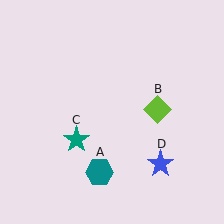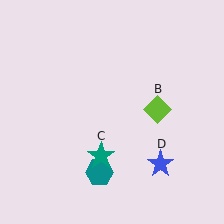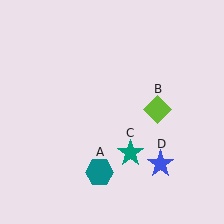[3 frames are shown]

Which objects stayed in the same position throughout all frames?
Teal hexagon (object A) and lime diamond (object B) and blue star (object D) remained stationary.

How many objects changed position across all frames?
1 object changed position: teal star (object C).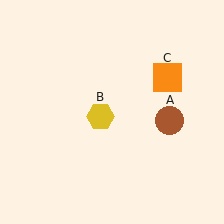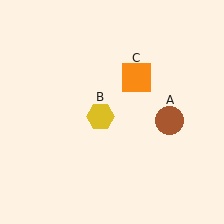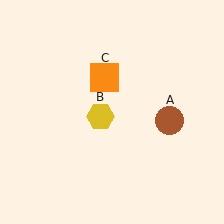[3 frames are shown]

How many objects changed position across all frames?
1 object changed position: orange square (object C).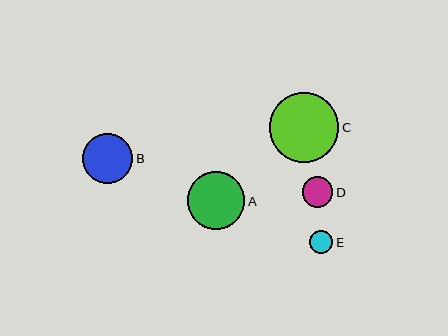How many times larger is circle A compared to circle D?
Circle A is approximately 1.9 times the size of circle D.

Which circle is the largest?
Circle C is the largest with a size of approximately 70 pixels.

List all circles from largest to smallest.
From largest to smallest: C, A, B, D, E.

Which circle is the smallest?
Circle E is the smallest with a size of approximately 23 pixels.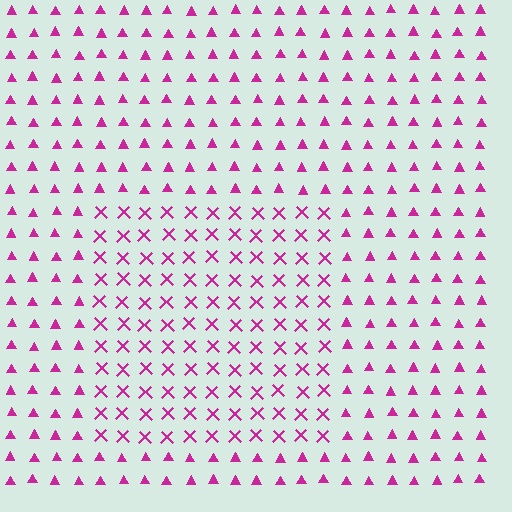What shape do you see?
I see a rectangle.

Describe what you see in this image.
The image is filled with small magenta elements arranged in a uniform grid. A rectangle-shaped region contains X marks, while the surrounding area contains triangles. The boundary is defined purely by the change in element shape.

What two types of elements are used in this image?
The image uses X marks inside the rectangle region and triangles outside it.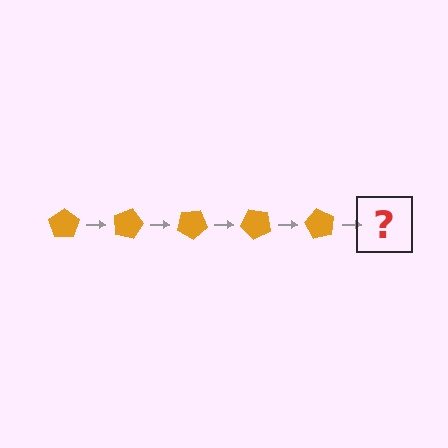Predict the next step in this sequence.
The next step is an orange pentagon rotated 75 degrees.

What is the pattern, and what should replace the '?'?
The pattern is that the pentagon rotates 15 degrees each step. The '?' should be an orange pentagon rotated 75 degrees.